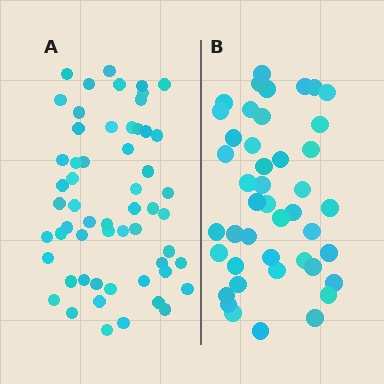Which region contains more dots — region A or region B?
Region A (the left region) has more dots.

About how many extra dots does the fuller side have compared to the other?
Region A has approximately 15 more dots than region B.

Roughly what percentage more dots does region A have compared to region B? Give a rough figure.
About 30% more.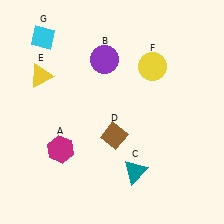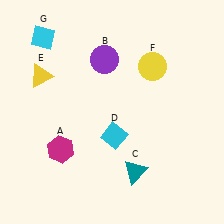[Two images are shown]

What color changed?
The diamond (D) changed from brown in Image 1 to cyan in Image 2.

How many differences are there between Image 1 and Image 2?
There is 1 difference between the two images.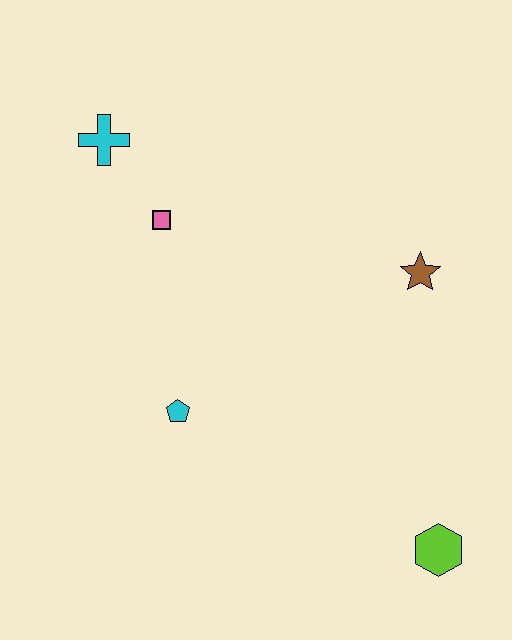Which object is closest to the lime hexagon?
The brown star is closest to the lime hexagon.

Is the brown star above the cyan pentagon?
Yes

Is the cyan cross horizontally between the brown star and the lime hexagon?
No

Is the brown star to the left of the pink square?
No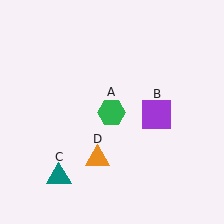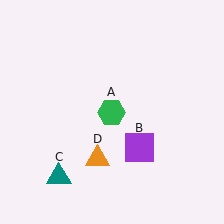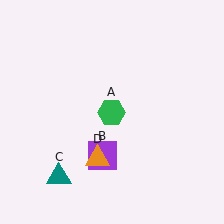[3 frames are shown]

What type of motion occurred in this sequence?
The purple square (object B) rotated clockwise around the center of the scene.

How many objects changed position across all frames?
1 object changed position: purple square (object B).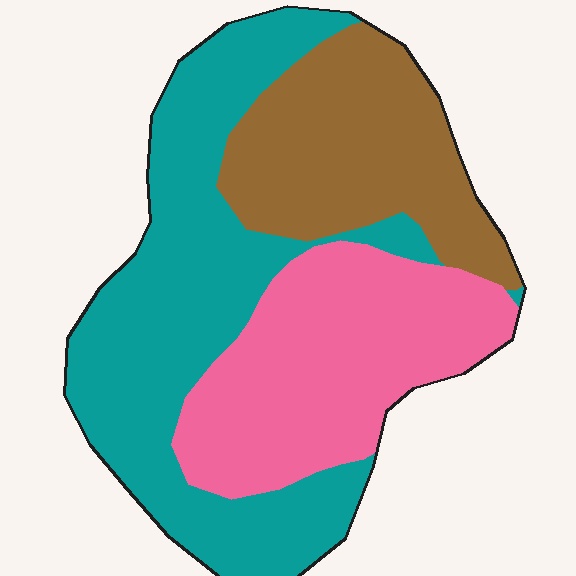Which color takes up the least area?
Brown, at roughly 25%.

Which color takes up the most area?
Teal, at roughly 45%.